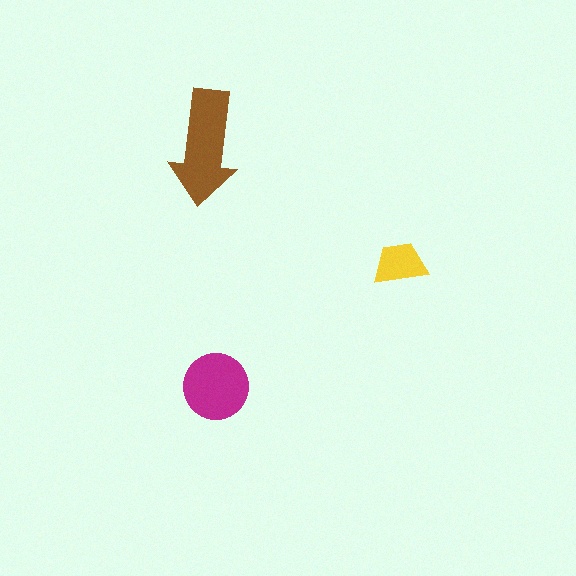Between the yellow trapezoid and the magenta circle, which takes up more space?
The magenta circle.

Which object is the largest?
The brown arrow.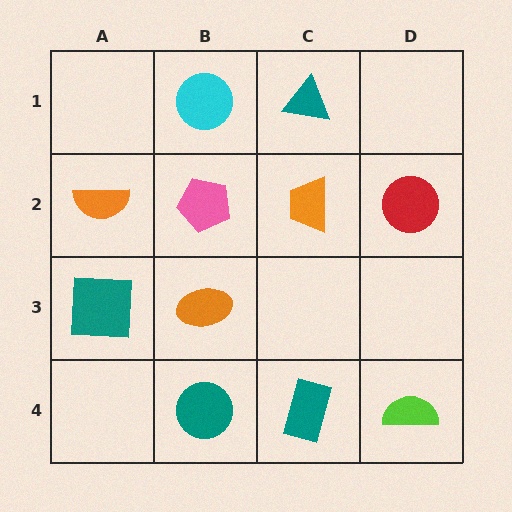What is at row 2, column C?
An orange trapezoid.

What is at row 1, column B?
A cyan circle.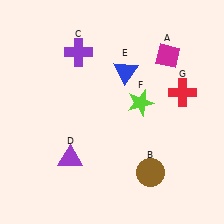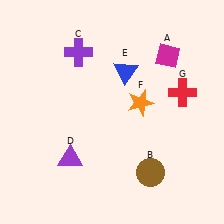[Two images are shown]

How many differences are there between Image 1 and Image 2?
There is 1 difference between the two images.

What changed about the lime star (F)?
In Image 1, F is lime. In Image 2, it changed to orange.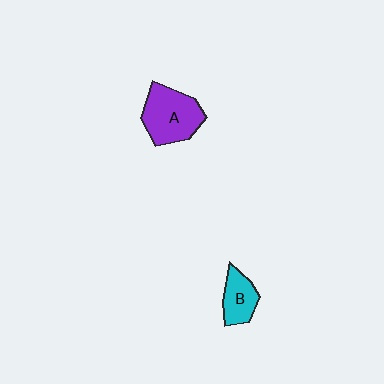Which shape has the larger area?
Shape A (purple).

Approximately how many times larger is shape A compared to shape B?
Approximately 1.7 times.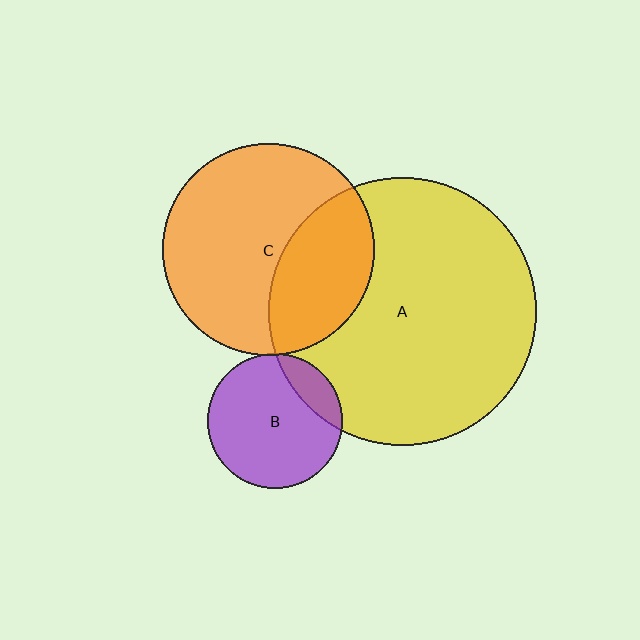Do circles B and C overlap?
Yes.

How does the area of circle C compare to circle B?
Approximately 2.5 times.